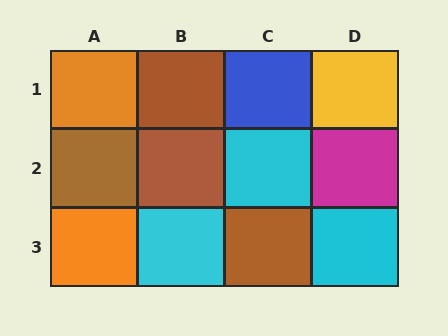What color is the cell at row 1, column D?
Yellow.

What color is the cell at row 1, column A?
Orange.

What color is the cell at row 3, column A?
Orange.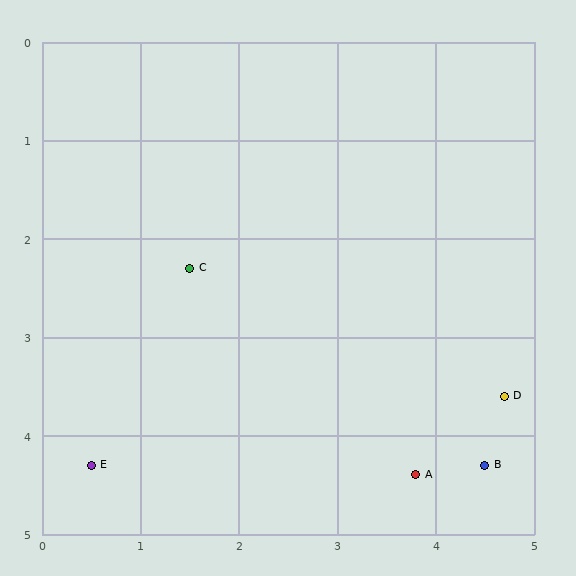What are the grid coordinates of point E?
Point E is at approximately (0.5, 4.3).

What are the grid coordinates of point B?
Point B is at approximately (4.5, 4.3).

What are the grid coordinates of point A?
Point A is at approximately (3.8, 4.4).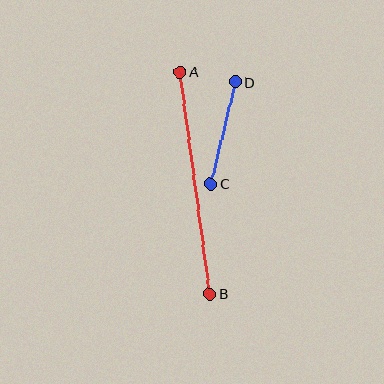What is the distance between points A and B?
The distance is approximately 224 pixels.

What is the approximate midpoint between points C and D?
The midpoint is at approximately (223, 133) pixels.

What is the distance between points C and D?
The distance is approximately 105 pixels.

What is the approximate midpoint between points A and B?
The midpoint is at approximately (195, 183) pixels.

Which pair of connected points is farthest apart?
Points A and B are farthest apart.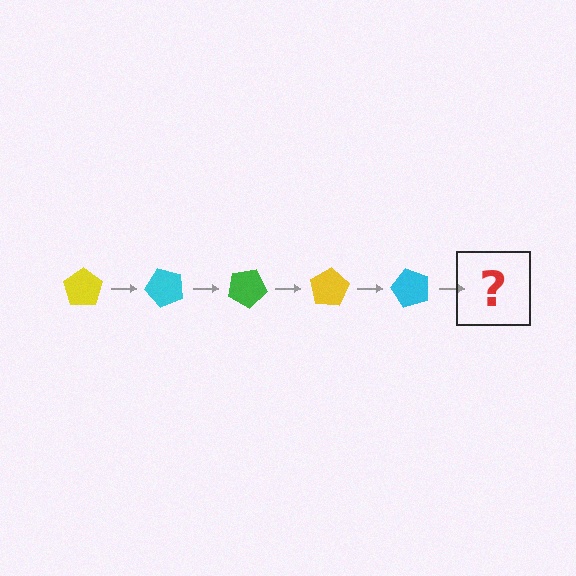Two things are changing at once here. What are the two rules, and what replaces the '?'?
The two rules are that it rotates 50 degrees each step and the color cycles through yellow, cyan, and green. The '?' should be a green pentagon, rotated 250 degrees from the start.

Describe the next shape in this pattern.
It should be a green pentagon, rotated 250 degrees from the start.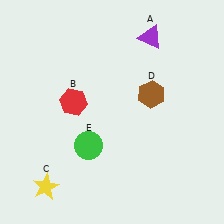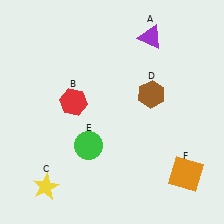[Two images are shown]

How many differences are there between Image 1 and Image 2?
There is 1 difference between the two images.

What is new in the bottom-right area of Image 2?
An orange square (F) was added in the bottom-right area of Image 2.